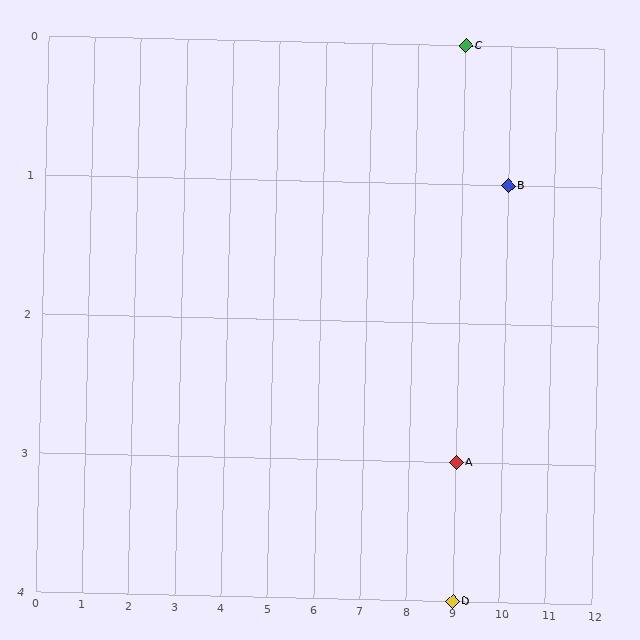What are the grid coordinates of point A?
Point A is at grid coordinates (9, 3).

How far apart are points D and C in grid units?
Points D and C are 4 rows apart.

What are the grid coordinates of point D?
Point D is at grid coordinates (9, 4).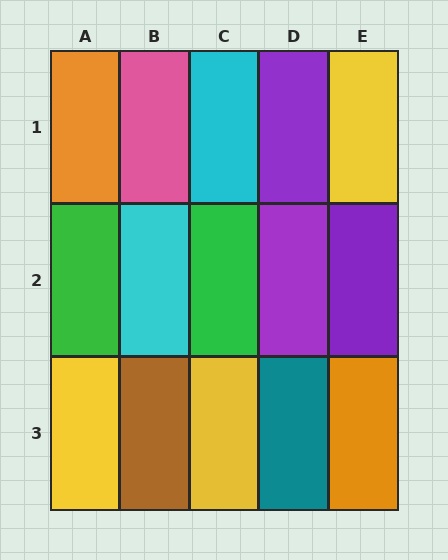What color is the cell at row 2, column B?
Cyan.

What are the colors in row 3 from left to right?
Yellow, brown, yellow, teal, orange.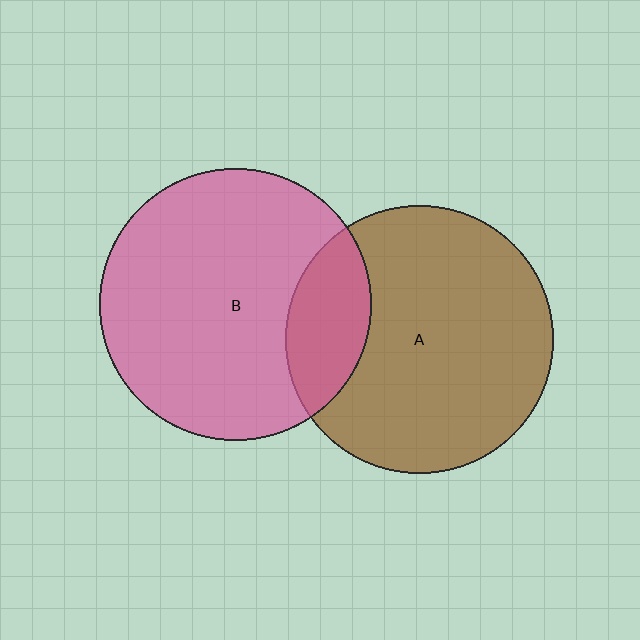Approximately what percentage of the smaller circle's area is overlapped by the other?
Approximately 20%.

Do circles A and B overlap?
Yes.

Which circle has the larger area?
Circle B (pink).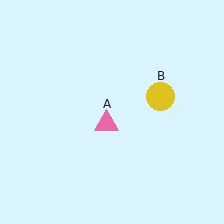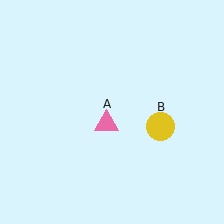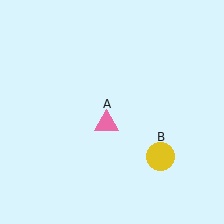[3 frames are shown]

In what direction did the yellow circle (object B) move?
The yellow circle (object B) moved down.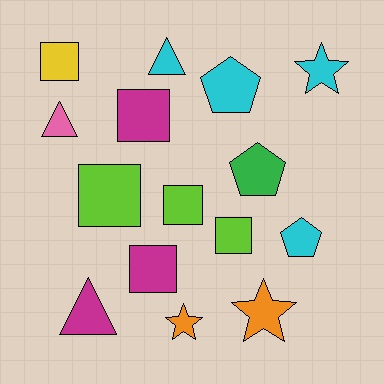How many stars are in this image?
There are 3 stars.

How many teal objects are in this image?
There are no teal objects.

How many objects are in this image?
There are 15 objects.